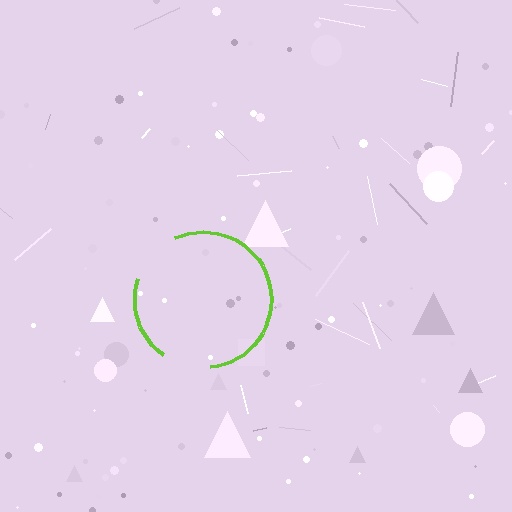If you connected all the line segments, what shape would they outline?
They would outline a circle.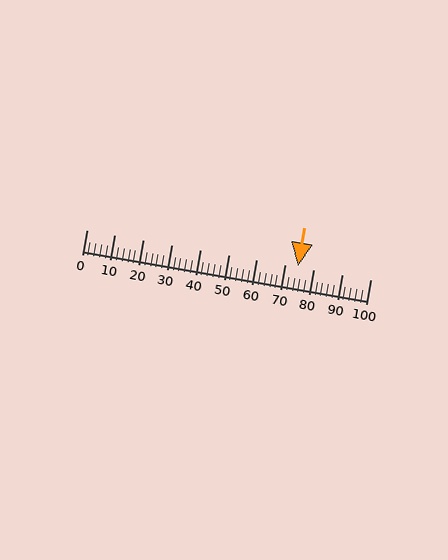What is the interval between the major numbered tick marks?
The major tick marks are spaced 10 units apart.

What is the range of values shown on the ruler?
The ruler shows values from 0 to 100.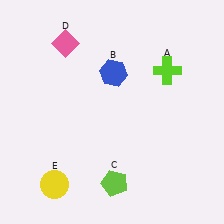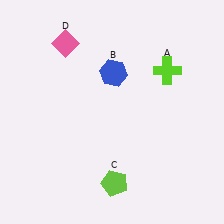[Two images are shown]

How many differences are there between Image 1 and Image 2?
There is 1 difference between the two images.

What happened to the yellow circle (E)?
The yellow circle (E) was removed in Image 2. It was in the bottom-left area of Image 1.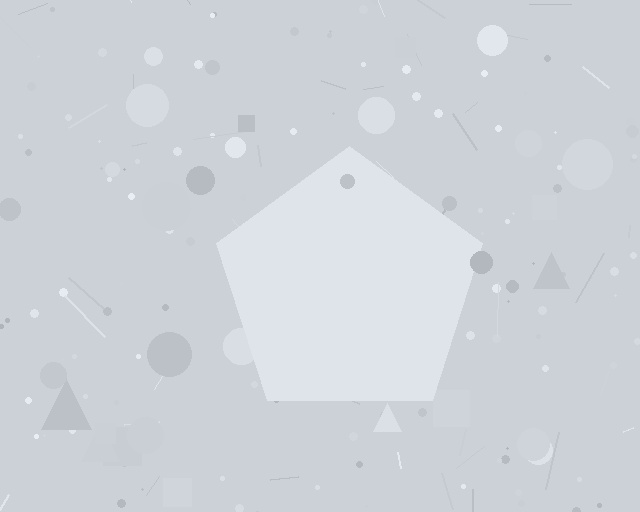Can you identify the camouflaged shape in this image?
The camouflaged shape is a pentagon.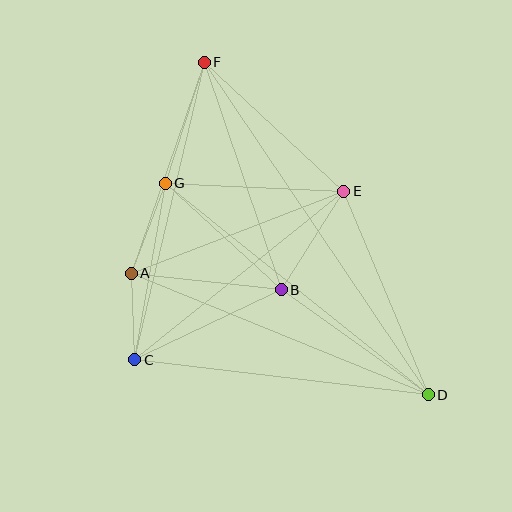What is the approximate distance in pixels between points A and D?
The distance between A and D is approximately 321 pixels.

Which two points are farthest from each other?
Points D and F are farthest from each other.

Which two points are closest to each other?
Points A and C are closest to each other.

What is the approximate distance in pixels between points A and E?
The distance between A and E is approximately 228 pixels.